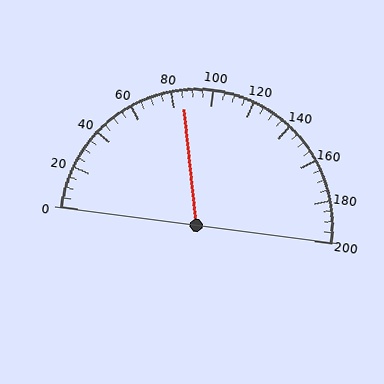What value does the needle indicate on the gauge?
The needle indicates approximately 85.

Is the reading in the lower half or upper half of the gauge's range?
The reading is in the lower half of the range (0 to 200).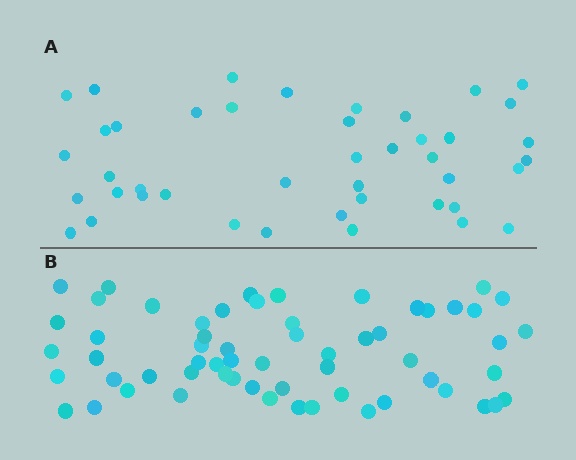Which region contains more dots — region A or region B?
Region B (the bottom region) has more dots.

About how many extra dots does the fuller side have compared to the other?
Region B has approximately 15 more dots than region A.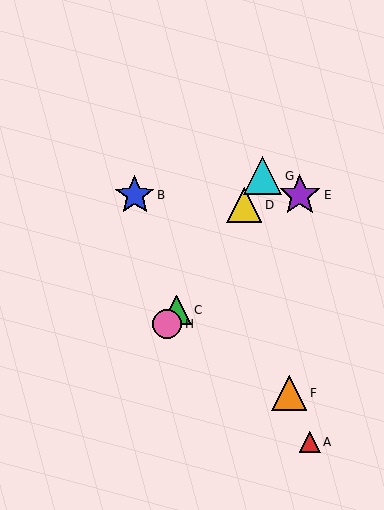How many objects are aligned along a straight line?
4 objects (C, D, G, H) are aligned along a straight line.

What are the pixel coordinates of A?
Object A is at (310, 442).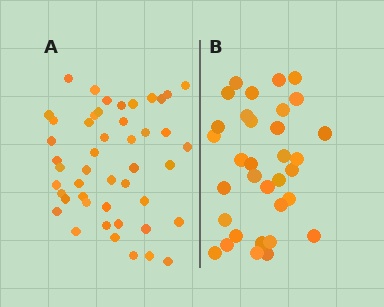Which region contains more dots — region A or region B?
Region A (the left region) has more dots.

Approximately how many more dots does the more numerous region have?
Region A has approximately 15 more dots than region B.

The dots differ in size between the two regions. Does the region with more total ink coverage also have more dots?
No. Region B has more total ink coverage because its dots are larger, but region A actually contains more individual dots. Total area can be misleading — the number of items is what matters here.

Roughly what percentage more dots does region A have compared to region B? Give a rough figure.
About 40% more.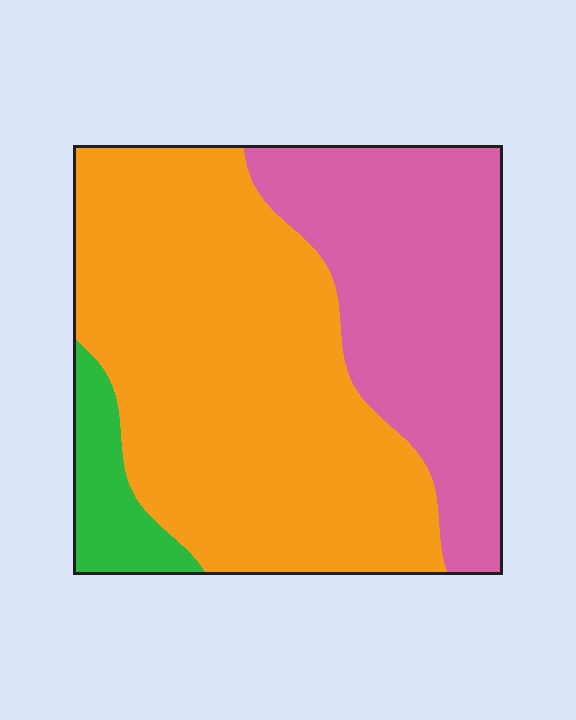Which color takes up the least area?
Green, at roughly 10%.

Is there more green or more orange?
Orange.